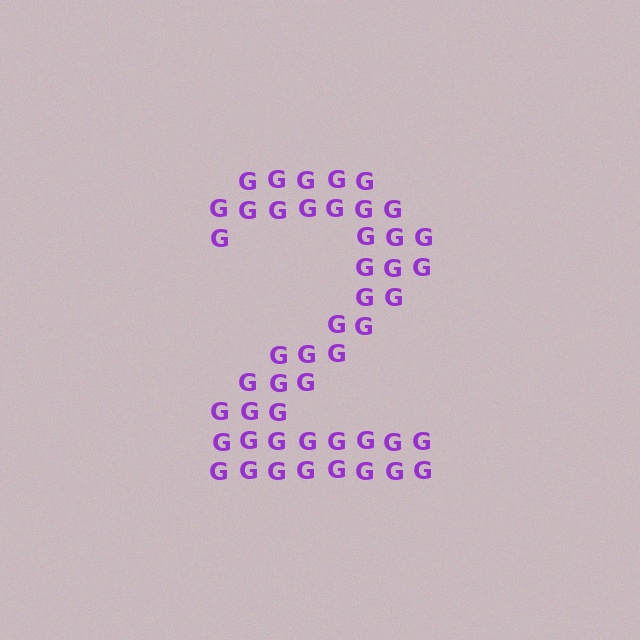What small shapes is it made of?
It is made of small letter G's.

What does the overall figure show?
The overall figure shows the digit 2.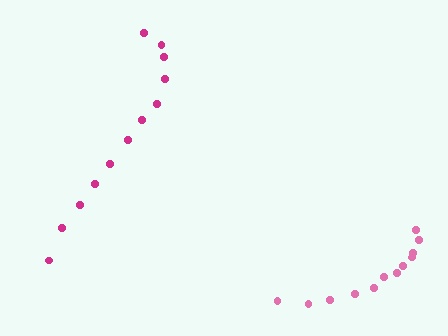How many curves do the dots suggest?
There are 2 distinct paths.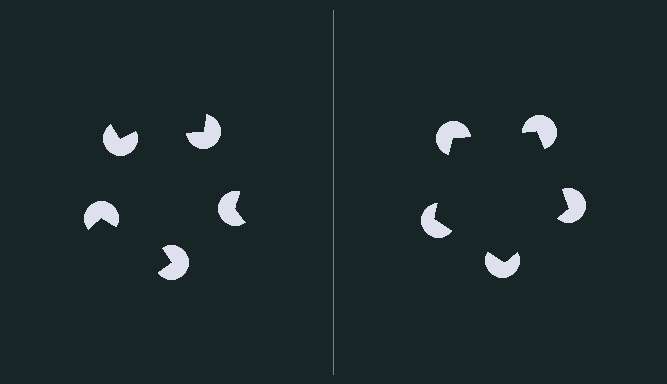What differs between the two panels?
The pac-man discs are positioned identically on both sides; only the wedge orientations differ. On the right they align to a pentagon; on the left they are misaligned.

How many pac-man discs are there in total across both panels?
10 — 5 on each side.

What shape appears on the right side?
An illusory pentagon.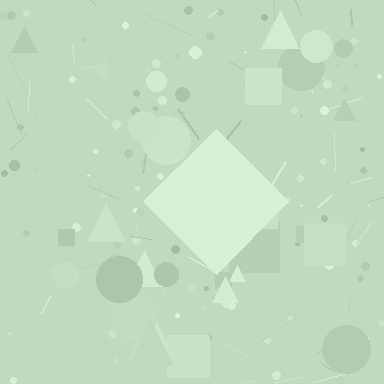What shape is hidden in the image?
A diamond is hidden in the image.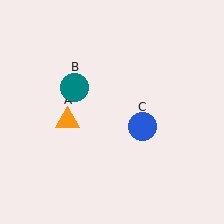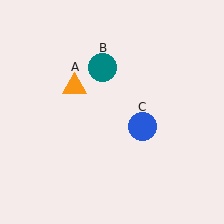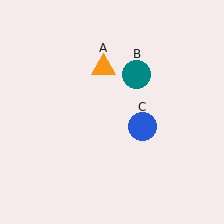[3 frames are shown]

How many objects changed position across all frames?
2 objects changed position: orange triangle (object A), teal circle (object B).